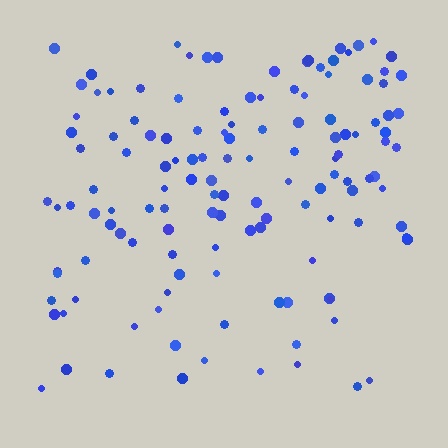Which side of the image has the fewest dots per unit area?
The bottom.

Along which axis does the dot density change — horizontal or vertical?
Vertical.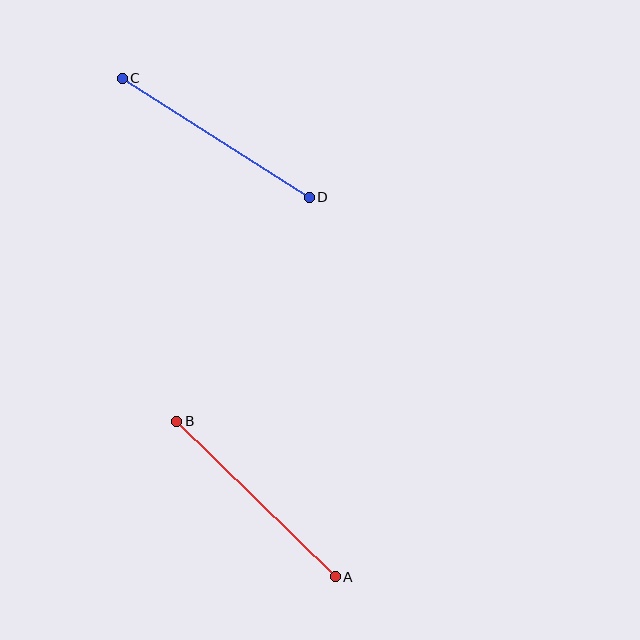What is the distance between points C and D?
The distance is approximately 222 pixels.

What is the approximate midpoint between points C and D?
The midpoint is at approximately (216, 138) pixels.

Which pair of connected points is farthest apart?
Points A and B are farthest apart.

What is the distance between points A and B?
The distance is approximately 222 pixels.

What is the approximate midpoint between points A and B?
The midpoint is at approximately (256, 499) pixels.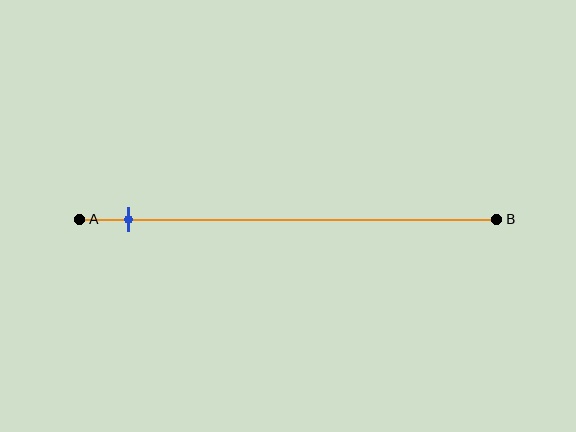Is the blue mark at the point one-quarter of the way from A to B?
No, the mark is at about 10% from A, not at the 25% one-quarter point.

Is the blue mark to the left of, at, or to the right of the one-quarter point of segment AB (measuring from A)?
The blue mark is to the left of the one-quarter point of segment AB.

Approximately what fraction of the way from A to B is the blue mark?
The blue mark is approximately 10% of the way from A to B.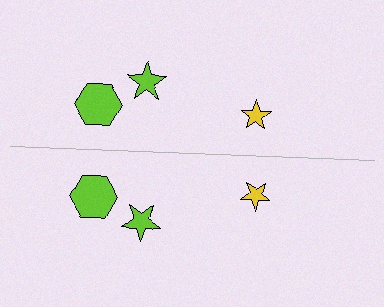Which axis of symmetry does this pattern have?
The pattern has a horizontal axis of symmetry running through the center of the image.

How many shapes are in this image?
There are 6 shapes in this image.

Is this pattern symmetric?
Yes, this pattern has bilateral (reflection) symmetry.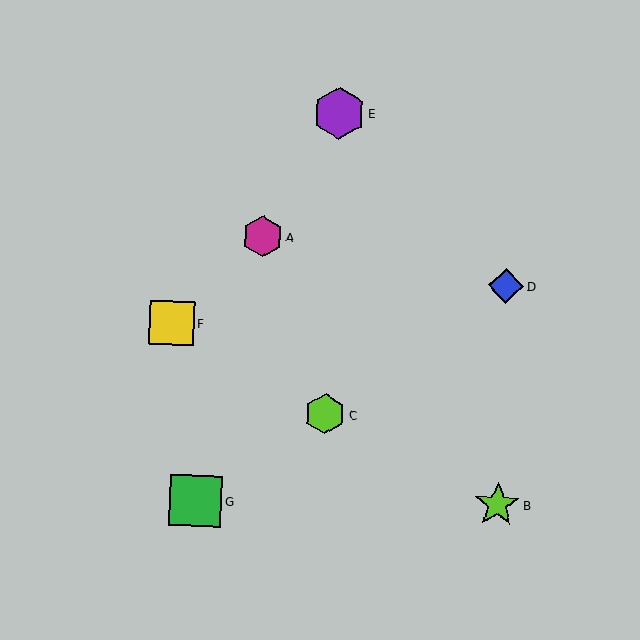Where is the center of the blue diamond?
The center of the blue diamond is at (506, 286).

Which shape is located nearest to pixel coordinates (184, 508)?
The green square (labeled G) at (196, 501) is nearest to that location.